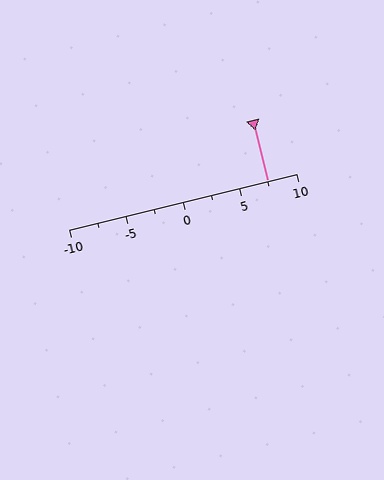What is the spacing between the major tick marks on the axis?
The major ticks are spaced 5 apart.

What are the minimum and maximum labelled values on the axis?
The axis runs from -10 to 10.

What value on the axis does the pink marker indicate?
The marker indicates approximately 7.5.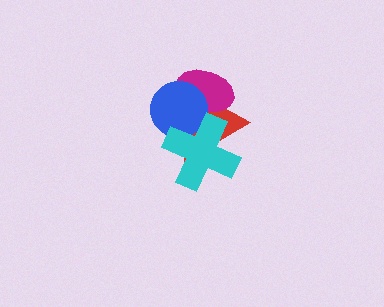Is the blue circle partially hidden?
Yes, it is partially covered by another shape.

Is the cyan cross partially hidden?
No, no other shape covers it.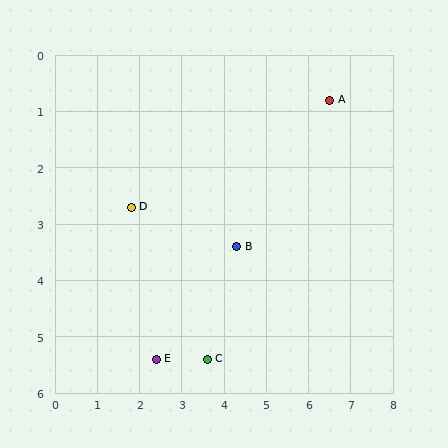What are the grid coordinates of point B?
Point B is at approximately (4.3, 3.4).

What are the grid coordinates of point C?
Point C is at approximately (3.6, 5.4).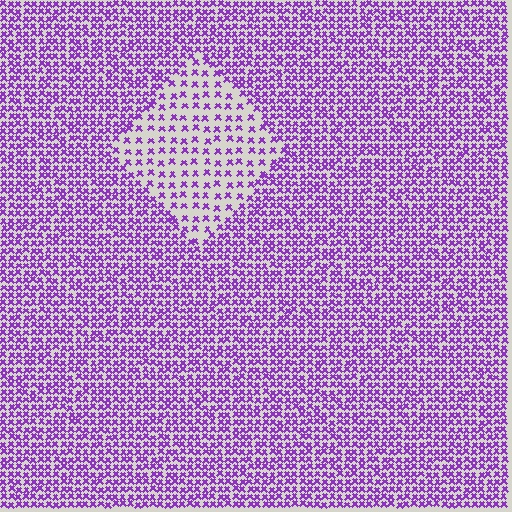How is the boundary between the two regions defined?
The boundary is defined by a change in element density (approximately 2.2x ratio). All elements are the same color, size, and shape.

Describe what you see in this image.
The image contains small purple elements arranged at two different densities. A diamond-shaped region is visible where the elements are less densely packed than the surrounding area.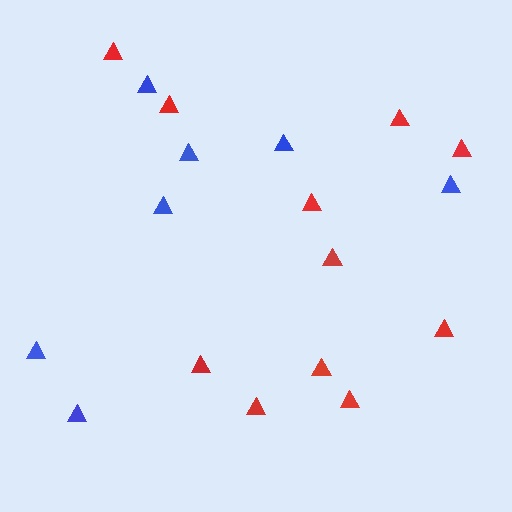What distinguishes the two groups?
There are 2 groups: one group of blue triangles (7) and one group of red triangles (11).